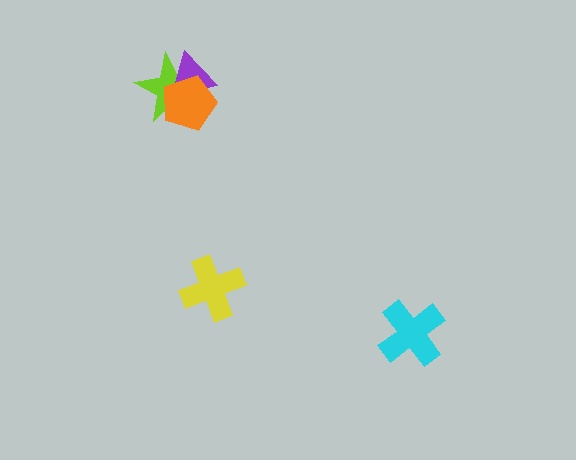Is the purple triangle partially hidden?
Yes, it is partially covered by another shape.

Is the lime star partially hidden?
Yes, it is partially covered by another shape.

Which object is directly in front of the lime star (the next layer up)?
The purple triangle is directly in front of the lime star.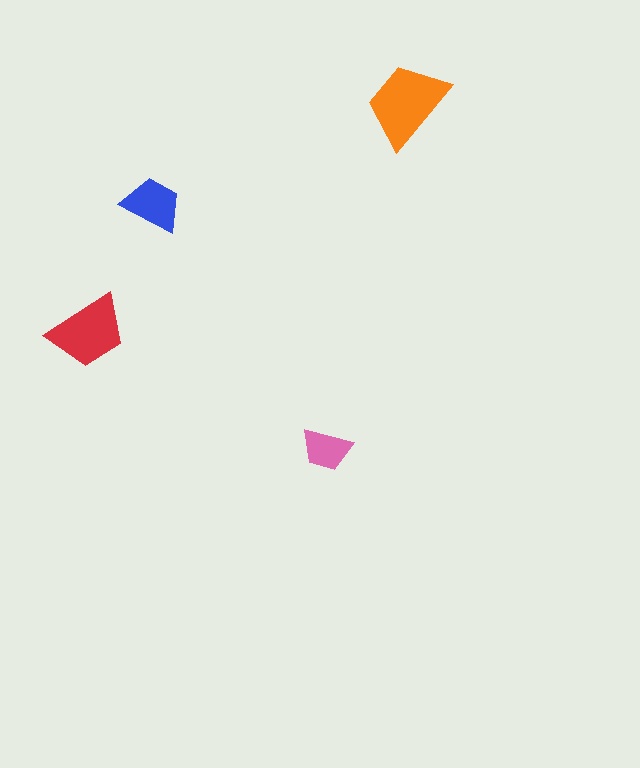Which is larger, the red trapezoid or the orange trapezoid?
The orange one.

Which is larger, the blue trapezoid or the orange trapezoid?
The orange one.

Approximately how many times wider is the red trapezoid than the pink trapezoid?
About 1.5 times wider.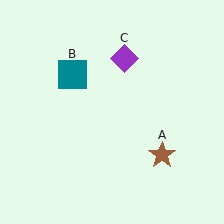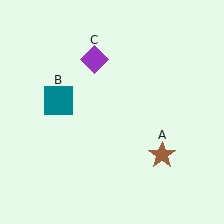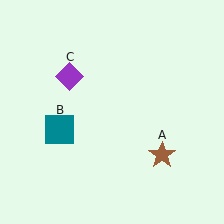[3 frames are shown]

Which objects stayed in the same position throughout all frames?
Brown star (object A) remained stationary.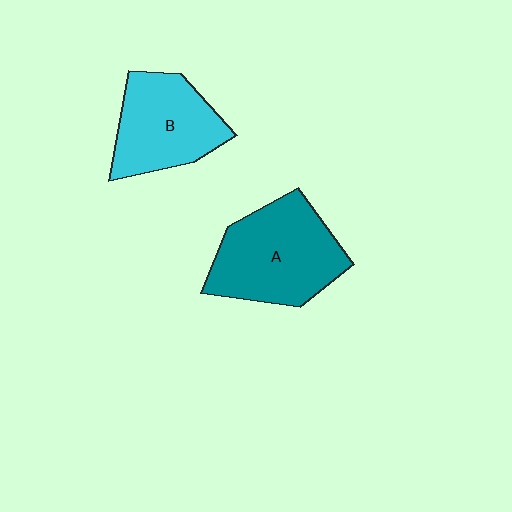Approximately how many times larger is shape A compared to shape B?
Approximately 1.2 times.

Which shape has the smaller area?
Shape B (cyan).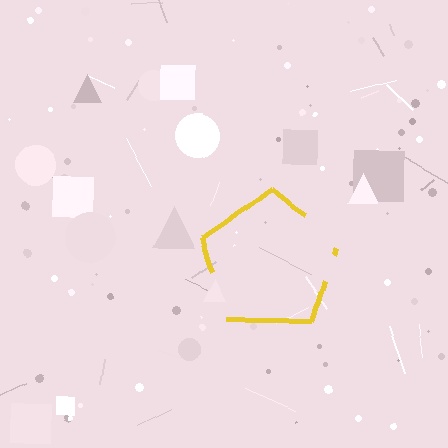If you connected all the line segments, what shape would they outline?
They would outline a pentagon.